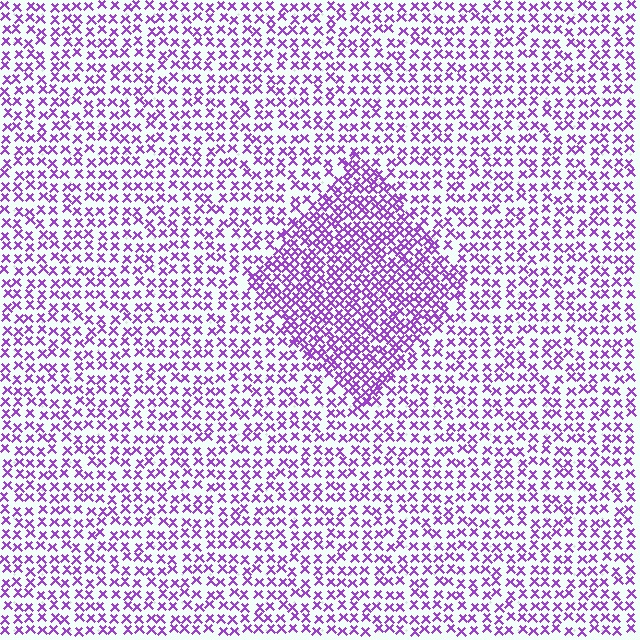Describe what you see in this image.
The image contains small purple elements arranged at two different densities. A diamond-shaped region is visible where the elements are more densely packed than the surrounding area.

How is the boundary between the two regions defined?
The boundary is defined by a change in element density (approximately 1.9x ratio). All elements are the same color, size, and shape.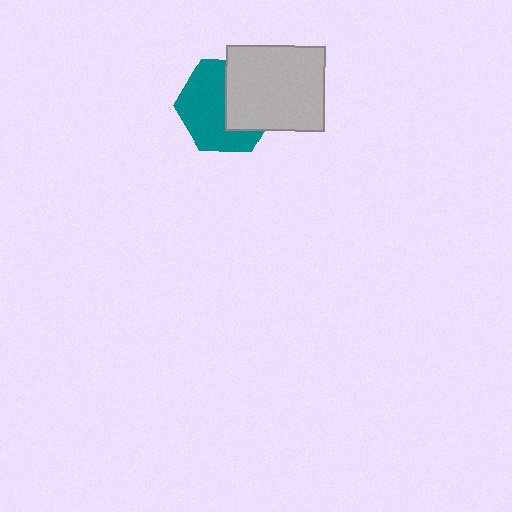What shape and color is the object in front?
The object in front is a light gray rectangle.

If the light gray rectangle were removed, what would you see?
You would see the complete teal hexagon.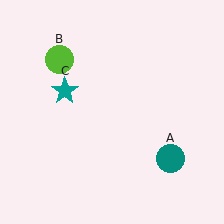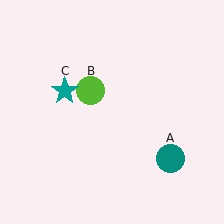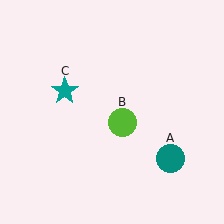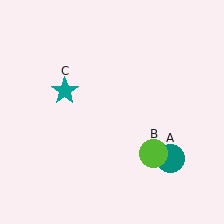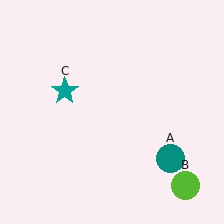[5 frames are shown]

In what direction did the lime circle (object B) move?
The lime circle (object B) moved down and to the right.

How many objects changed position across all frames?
1 object changed position: lime circle (object B).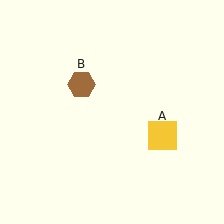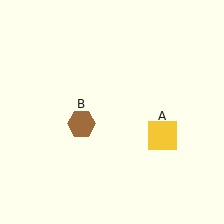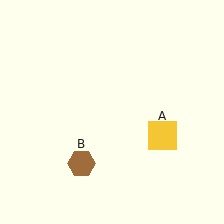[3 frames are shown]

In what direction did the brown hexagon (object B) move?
The brown hexagon (object B) moved down.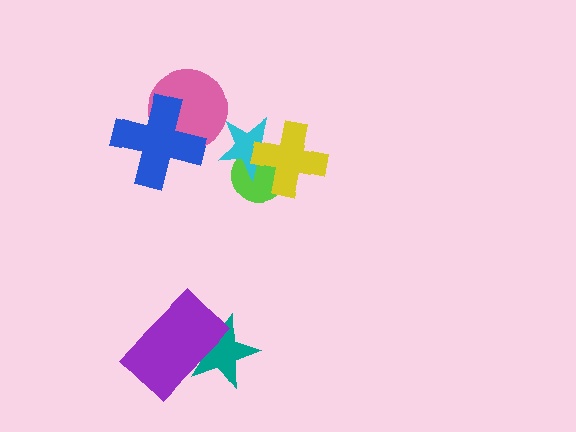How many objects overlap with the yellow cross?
2 objects overlap with the yellow cross.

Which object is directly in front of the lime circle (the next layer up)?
The cyan star is directly in front of the lime circle.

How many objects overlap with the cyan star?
2 objects overlap with the cyan star.